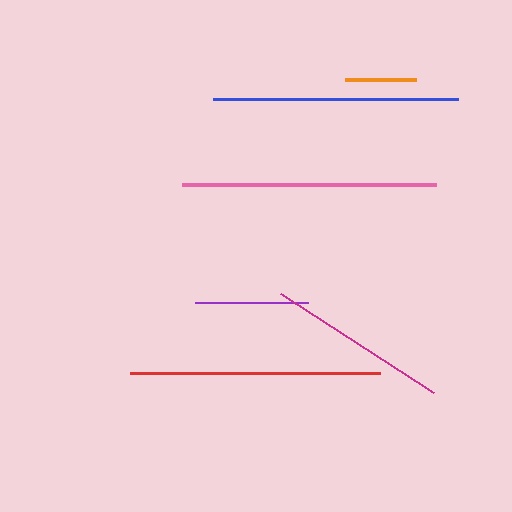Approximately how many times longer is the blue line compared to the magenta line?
The blue line is approximately 1.3 times the length of the magenta line.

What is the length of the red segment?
The red segment is approximately 250 pixels long.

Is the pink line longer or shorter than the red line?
The pink line is longer than the red line.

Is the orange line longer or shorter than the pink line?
The pink line is longer than the orange line.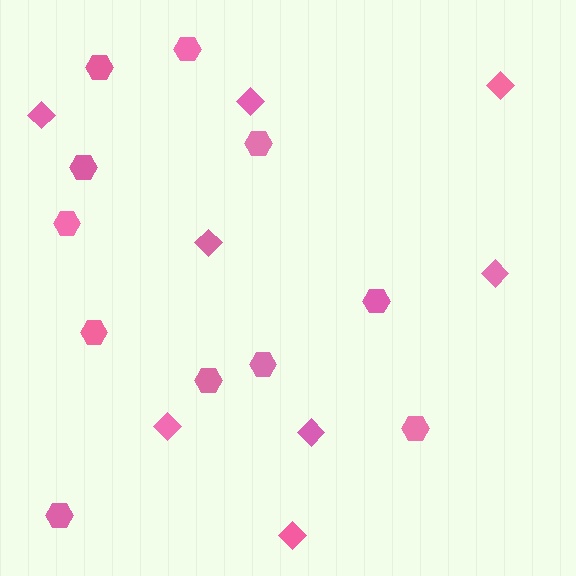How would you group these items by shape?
There are 2 groups: one group of hexagons (11) and one group of diamonds (8).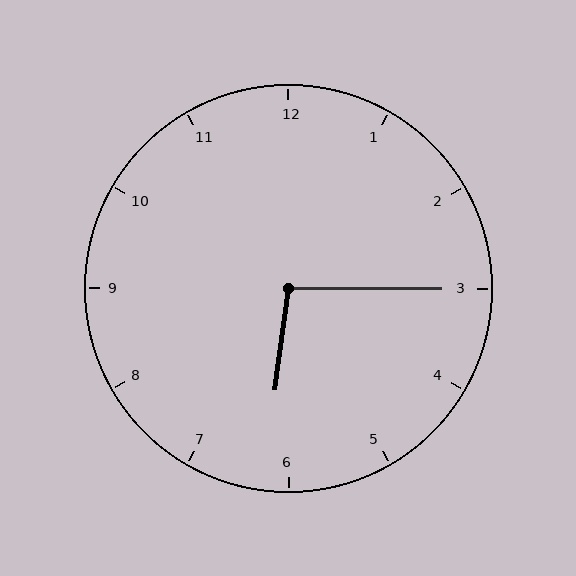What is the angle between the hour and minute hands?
Approximately 98 degrees.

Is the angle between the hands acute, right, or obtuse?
It is obtuse.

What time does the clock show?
6:15.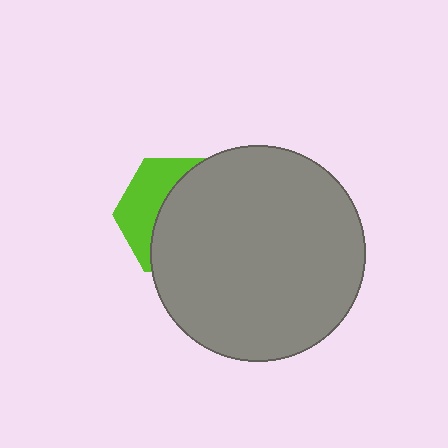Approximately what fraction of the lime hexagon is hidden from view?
Roughly 64% of the lime hexagon is hidden behind the gray circle.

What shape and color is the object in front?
The object in front is a gray circle.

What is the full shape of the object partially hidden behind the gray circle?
The partially hidden object is a lime hexagon.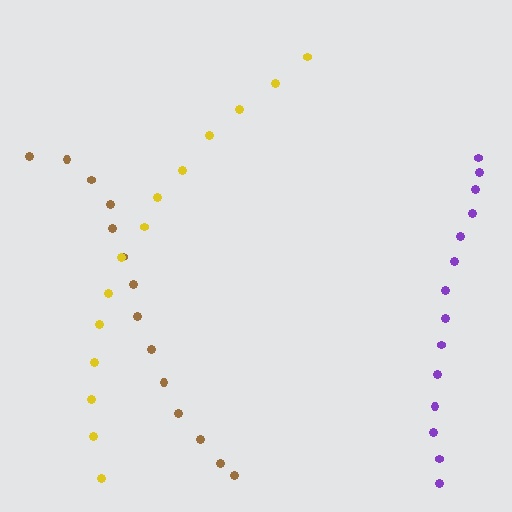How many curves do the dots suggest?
There are 3 distinct paths.